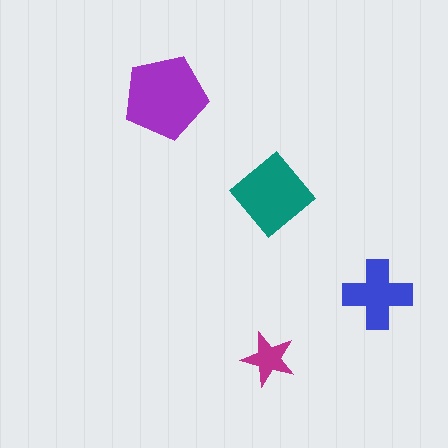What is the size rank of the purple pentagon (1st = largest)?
1st.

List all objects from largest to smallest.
The purple pentagon, the teal diamond, the blue cross, the magenta star.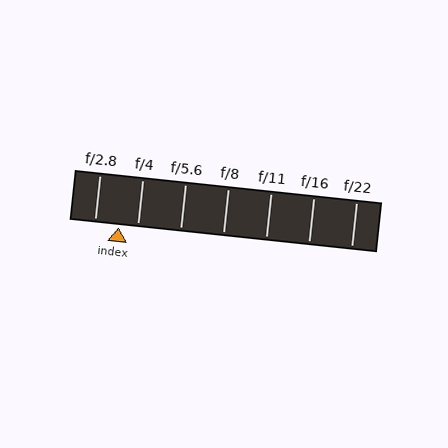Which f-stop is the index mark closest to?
The index mark is closest to f/4.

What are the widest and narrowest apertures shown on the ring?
The widest aperture shown is f/2.8 and the narrowest is f/22.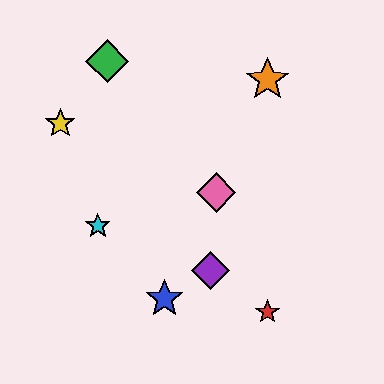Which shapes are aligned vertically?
The red star, the orange star are aligned vertically.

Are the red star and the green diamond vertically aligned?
No, the red star is at x≈267 and the green diamond is at x≈107.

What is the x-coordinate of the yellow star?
The yellow star is at x≈60.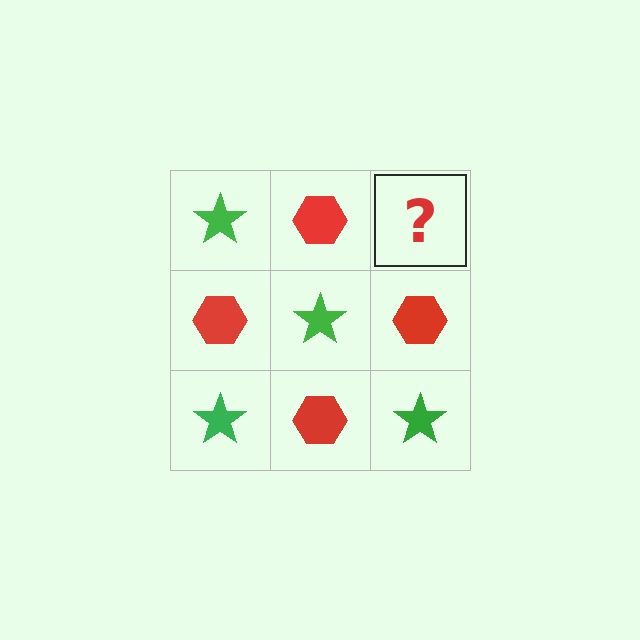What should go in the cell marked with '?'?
The missing cell should contain a green star.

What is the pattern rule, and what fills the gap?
The rule is that it alternates green star and red hexagon in a checkerboard pattern. The gap should be filled with a green star.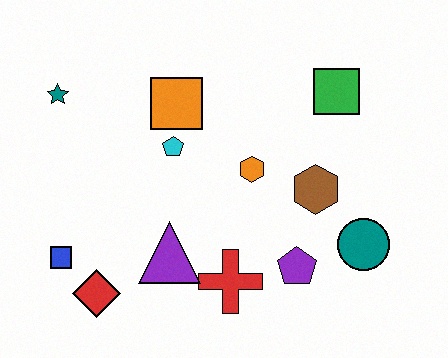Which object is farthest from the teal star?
The teal circle is farthest from the teal star.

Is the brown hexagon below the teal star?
Yes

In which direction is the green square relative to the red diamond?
The green square is to the right of the red diamond.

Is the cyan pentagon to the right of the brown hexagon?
No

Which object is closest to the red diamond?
The blue square is closest to the red diamond.